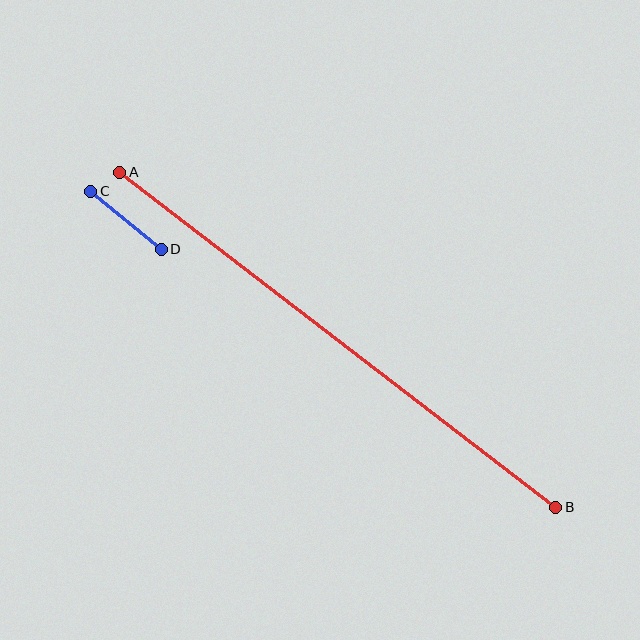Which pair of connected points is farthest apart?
Points A and B are farthest apart.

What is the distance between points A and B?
The distance is approximately 550 pixels.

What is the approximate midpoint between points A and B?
The midpoint is at approximately (338, 340) pixels.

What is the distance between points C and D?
The distance is approximately 91 pixels.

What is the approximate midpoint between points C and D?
The midpoint is at approximately (126, 220) pixels.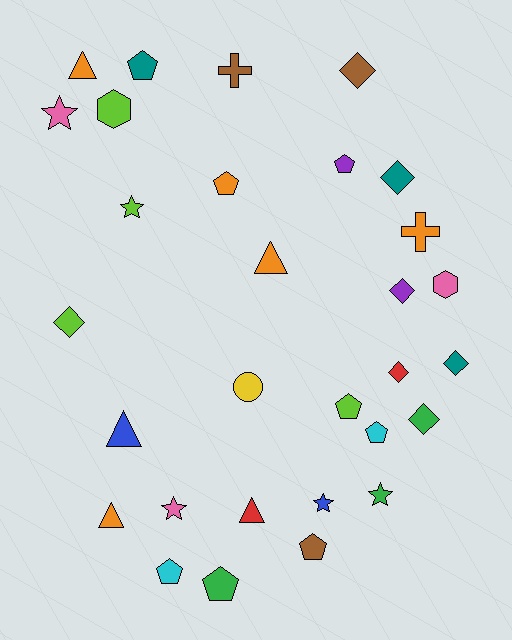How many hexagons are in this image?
There are 2 hexagons.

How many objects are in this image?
There are 30 objects.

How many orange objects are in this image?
There are 5 orange objects.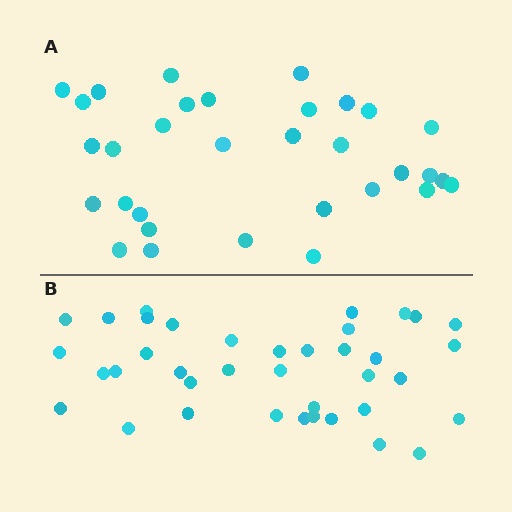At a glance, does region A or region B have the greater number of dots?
Region B (the bottom region) has more dots.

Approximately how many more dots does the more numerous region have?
Region B has about 6 more dots than region A.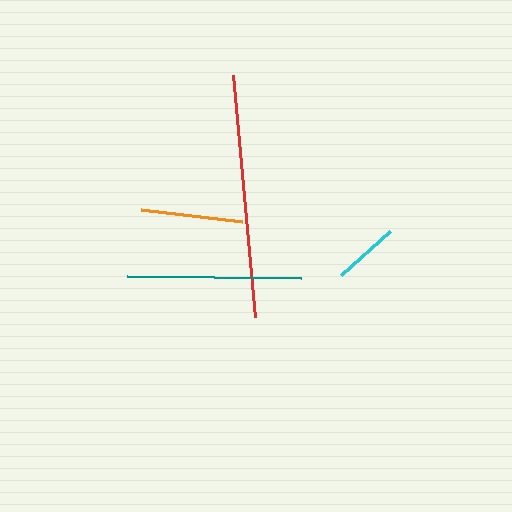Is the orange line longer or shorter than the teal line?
The teal line is longer than the orange line.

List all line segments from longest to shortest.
From longest to shortest: red, teal, orange, cyan.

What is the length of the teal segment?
The teal segment is approximately 174 pixels long.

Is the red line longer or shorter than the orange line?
The red line is longer than the orange line.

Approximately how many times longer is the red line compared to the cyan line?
The red line is approximately 3.7 times the length of the cyan line.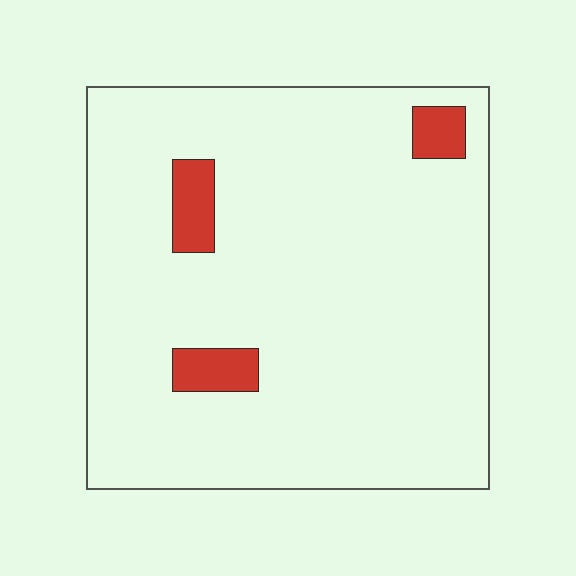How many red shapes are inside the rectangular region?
3.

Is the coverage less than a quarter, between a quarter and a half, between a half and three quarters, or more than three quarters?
Less than a quarter.